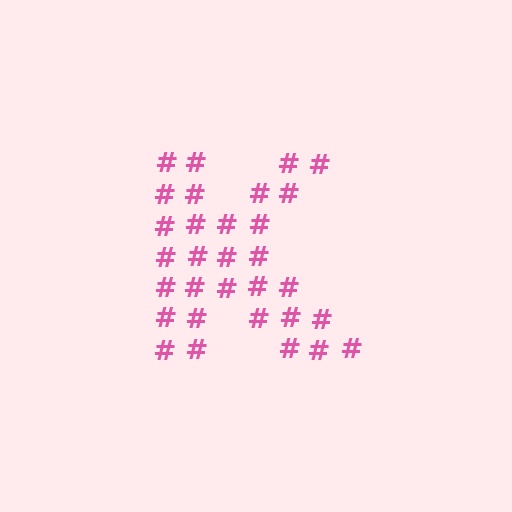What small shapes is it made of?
It is made of small hash symbols.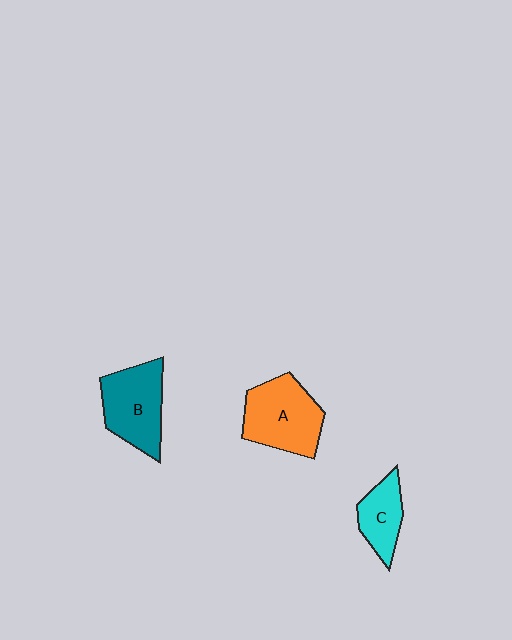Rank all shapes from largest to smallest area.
From largest to smallest: A (orange), B (teal), C (cyan).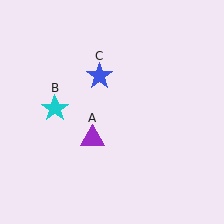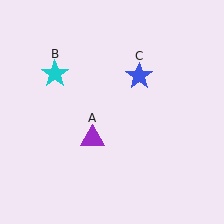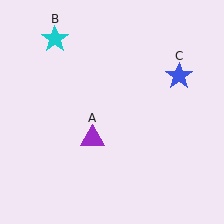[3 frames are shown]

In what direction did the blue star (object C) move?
The blue star (object C) moved right.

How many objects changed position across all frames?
2 objects changed position: cyan star (object B), blue star (object C).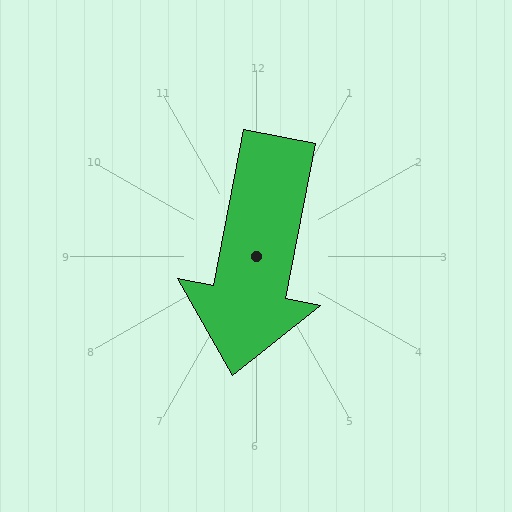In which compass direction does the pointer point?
South.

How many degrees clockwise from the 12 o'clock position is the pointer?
Approximately 191 degrees.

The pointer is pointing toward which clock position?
Roughly 6 o'clock.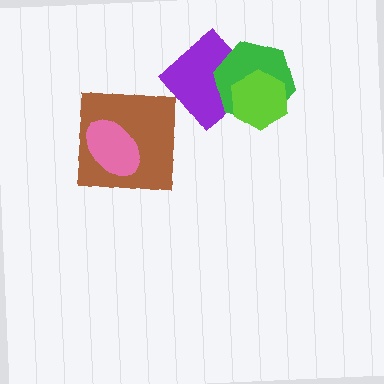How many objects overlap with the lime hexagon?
2 objects overlap with the lime hexagon.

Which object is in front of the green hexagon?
The lime hexagon is in front of the green hexagon.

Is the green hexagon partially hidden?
Yes, it is partially covered by another shape.